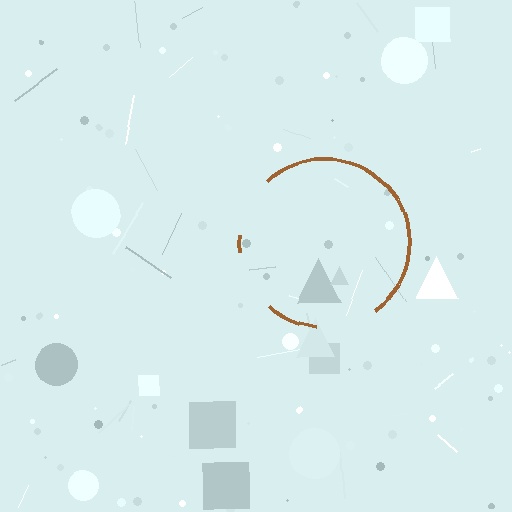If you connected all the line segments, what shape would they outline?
They would outline a circle.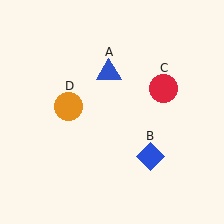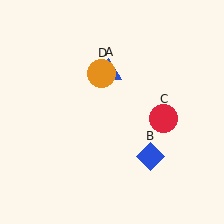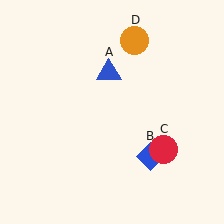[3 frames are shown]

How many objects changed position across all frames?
2 objects changed position: red circle (object C), orange circle (object D).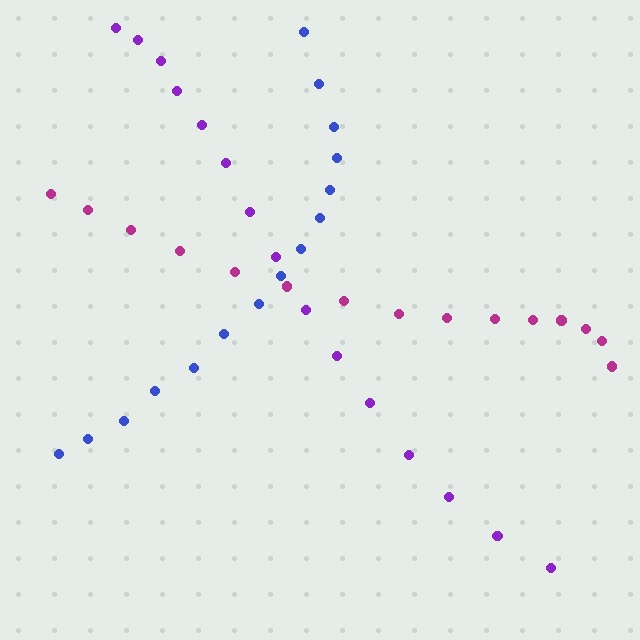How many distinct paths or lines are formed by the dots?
There are 3 distinct paths.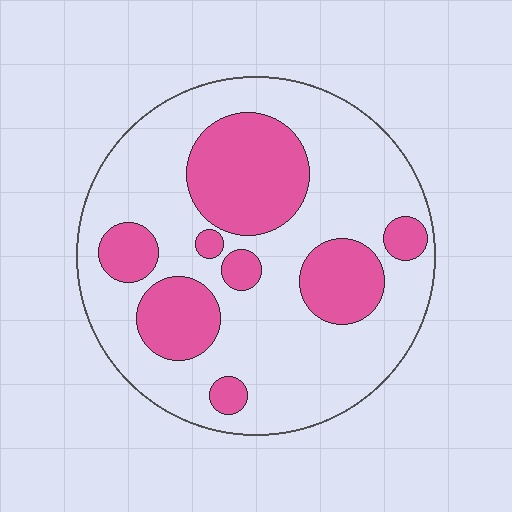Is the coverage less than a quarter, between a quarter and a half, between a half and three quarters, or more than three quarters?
Between a quarter and a half.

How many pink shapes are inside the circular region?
8.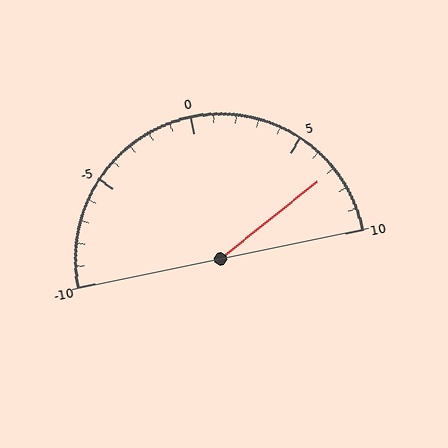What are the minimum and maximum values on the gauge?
The gauge ranges from -10 to 10.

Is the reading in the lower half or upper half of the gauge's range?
The reading is in the upper half of the range (-10 to 10).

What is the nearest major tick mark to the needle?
The nearest major tick mark is 5.